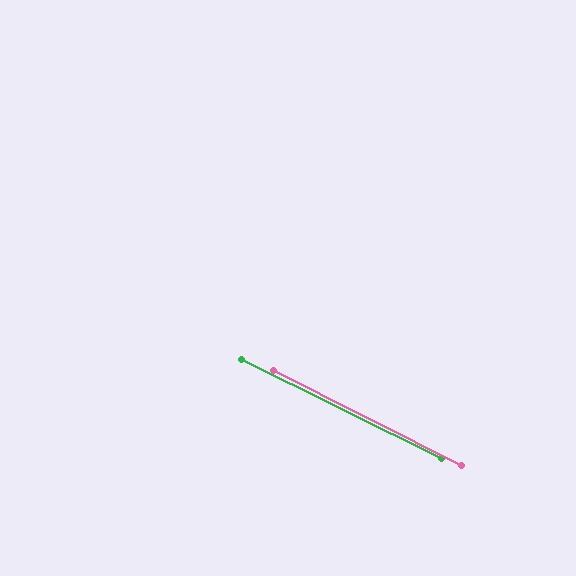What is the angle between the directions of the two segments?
Approximately 0 degrees.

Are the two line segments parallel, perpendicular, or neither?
Parallel — their directions differ by only 0.3°.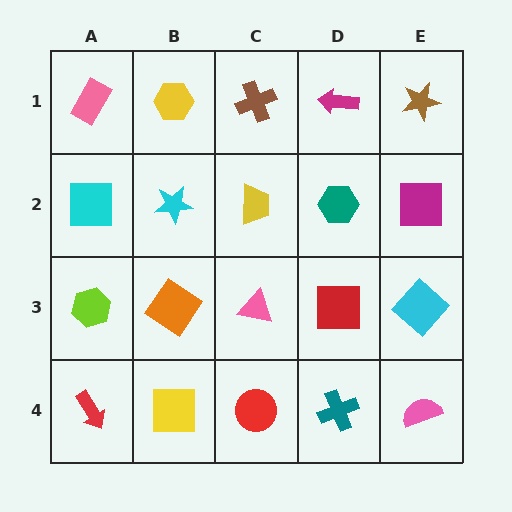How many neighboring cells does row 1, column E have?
2.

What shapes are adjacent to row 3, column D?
A teal hexagon (row 2, column D), a teal cross (row 4, column D), a pink triangle (row 3, column C), a cyan diamond (row 3, column E).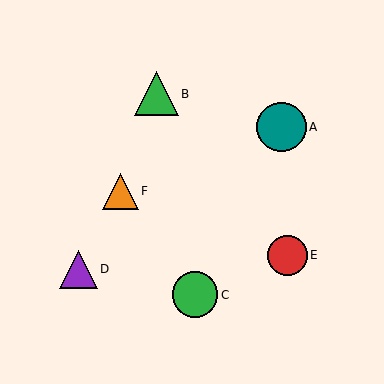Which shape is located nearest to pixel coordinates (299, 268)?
The red circle (labeled E) at (287, 255) is nearest to that location.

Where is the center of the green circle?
The center of the green circle is at (195, 295).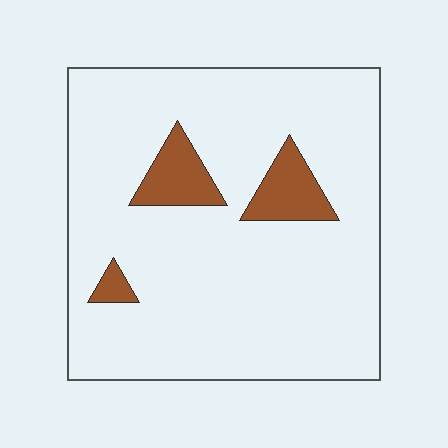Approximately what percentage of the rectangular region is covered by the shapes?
Approximately 10%.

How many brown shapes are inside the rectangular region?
3.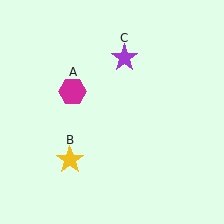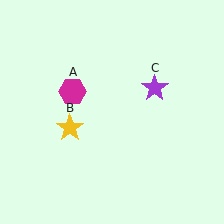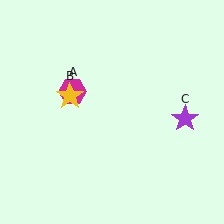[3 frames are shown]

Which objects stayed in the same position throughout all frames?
Magenta hexagon (object A) remained stationary.